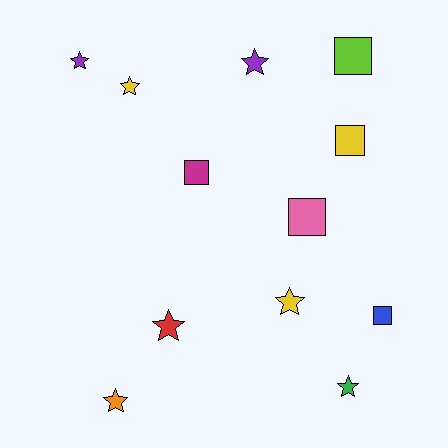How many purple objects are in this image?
There are 2 purple objects.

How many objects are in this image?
There are 12 objects.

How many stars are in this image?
There are 7 stars.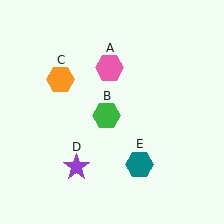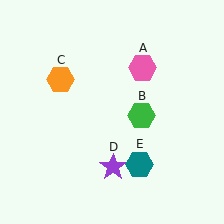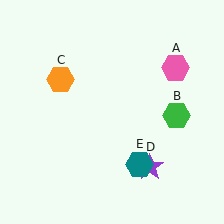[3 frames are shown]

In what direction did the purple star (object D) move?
The purple star (object D) moved right.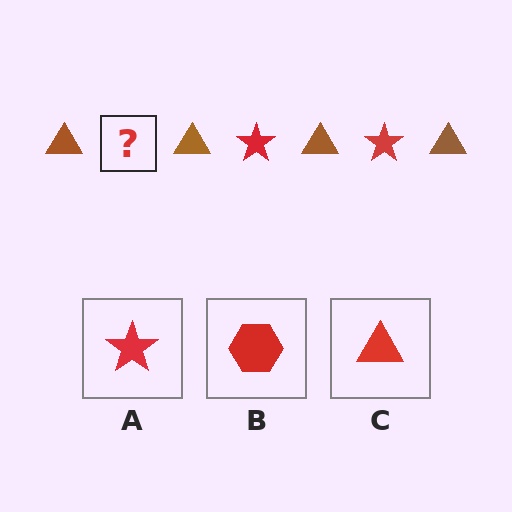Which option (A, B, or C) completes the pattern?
A.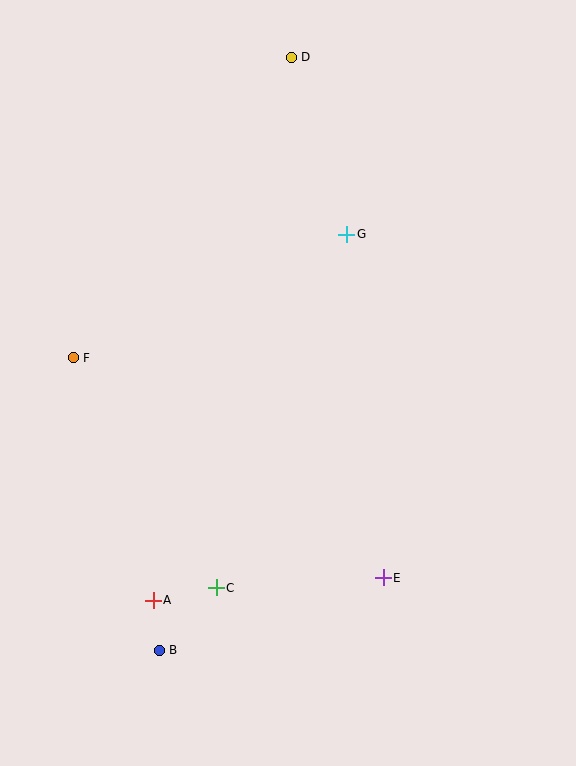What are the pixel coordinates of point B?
Point B is at (159, 650).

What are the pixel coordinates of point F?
Point F is at (73, 358).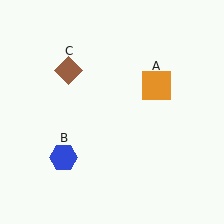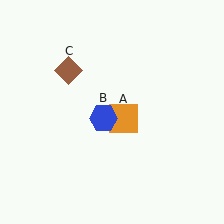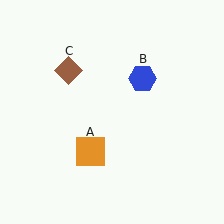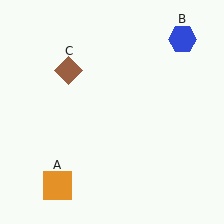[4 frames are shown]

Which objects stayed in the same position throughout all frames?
Brown diamond (object C) remained stationary.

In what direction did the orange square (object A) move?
The orange square (object A) moved down and to the left.